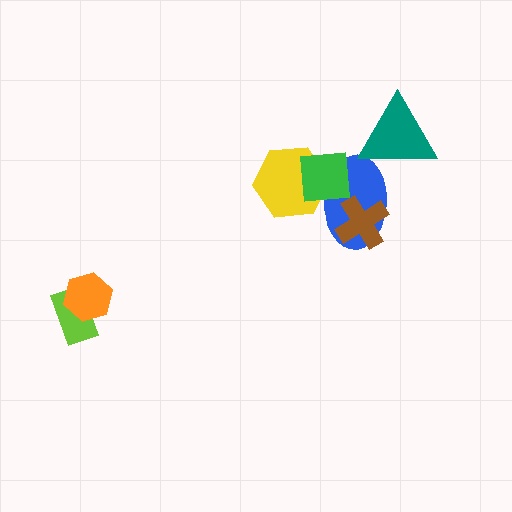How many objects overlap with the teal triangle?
1 object overlaps with the teal triangle.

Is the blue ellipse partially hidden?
Yes, it is partially covered by another shape.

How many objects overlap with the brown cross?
1 object overlaps with the brown cross.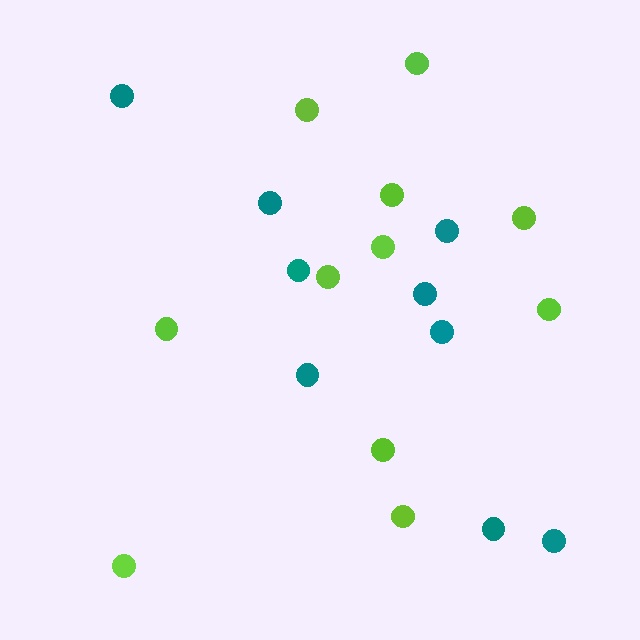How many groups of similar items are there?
There are 2 groups: one group of teal circles (9) and one group of lime circles (11).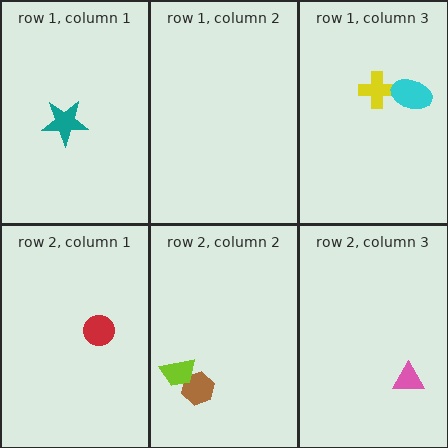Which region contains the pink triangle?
The row 2, column 3 region.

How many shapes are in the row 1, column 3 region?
2.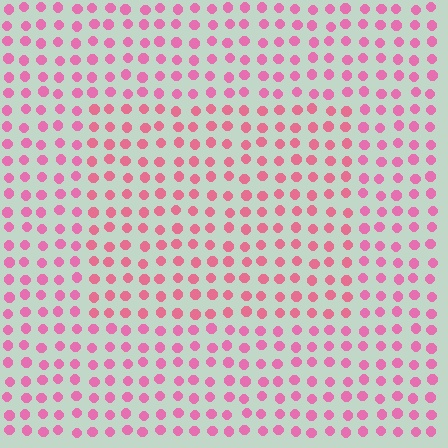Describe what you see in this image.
The image is filled with small pink elements in a uniform arrangement. A rectangle-shaped region is visible where the elements are tinted to a slightly different hue, forming a subtle color boundary.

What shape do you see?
I see a rectangle.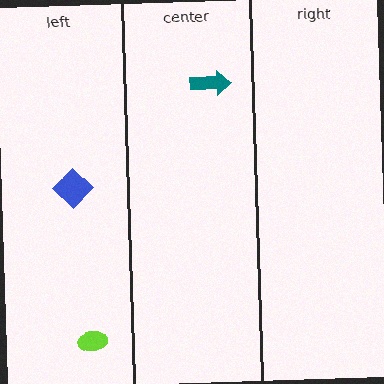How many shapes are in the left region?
2.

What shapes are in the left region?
The lime ellipse, the blue diamond.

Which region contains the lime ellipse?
The left region.